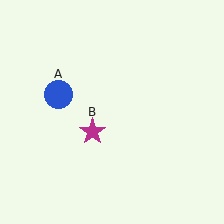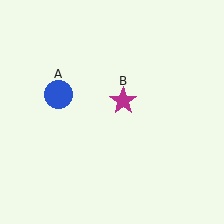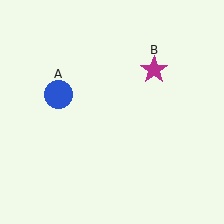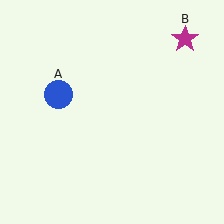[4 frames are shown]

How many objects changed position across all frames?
1 object changed position: magenta star (object B).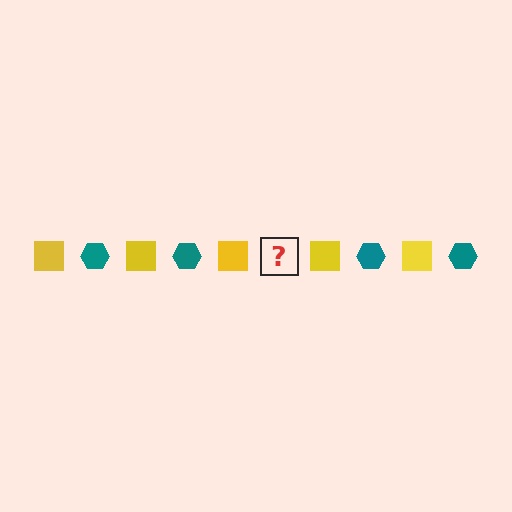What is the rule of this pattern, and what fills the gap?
The rule is that the pattern alternates between yellow square and teal hexagon. The gap should be filled with a teal hexagon.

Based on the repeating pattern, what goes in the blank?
The blank should be a teal hexagon.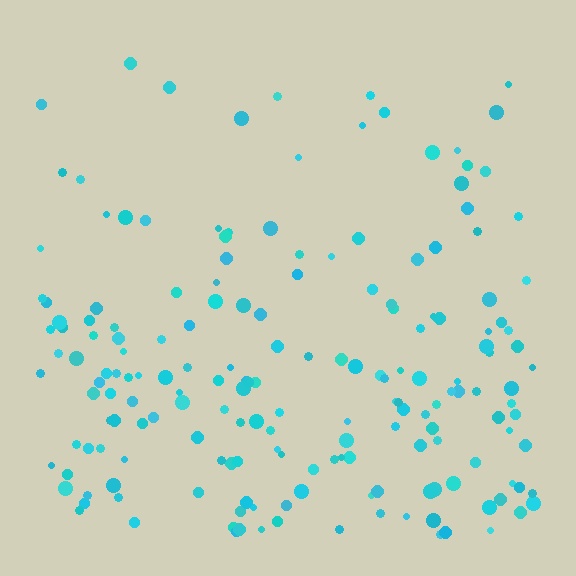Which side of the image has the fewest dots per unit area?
The top.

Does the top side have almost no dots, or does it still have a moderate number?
Still a moderate number, just noticeably fewer than the bottom.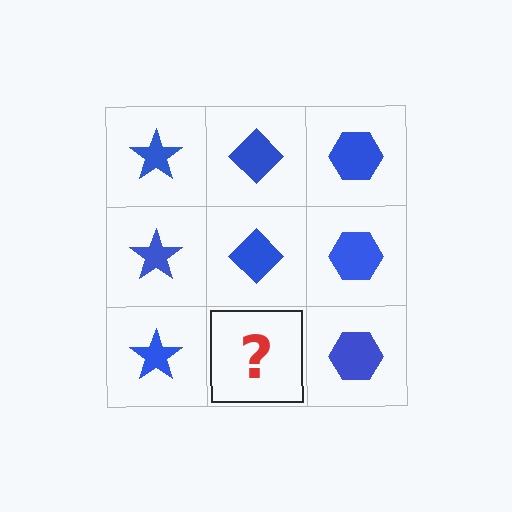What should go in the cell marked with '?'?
The missing cell should contain a blue diamond.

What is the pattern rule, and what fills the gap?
The rule is that each column has a consistent shape. The gap should be filled with a blue diamond.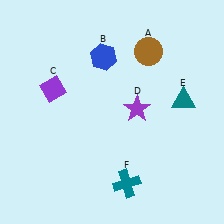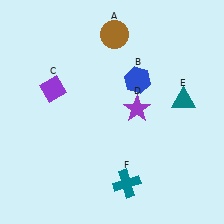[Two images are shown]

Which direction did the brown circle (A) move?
The brown circle (A) moved left.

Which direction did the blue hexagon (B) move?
The blue hexagon (B) moved right.